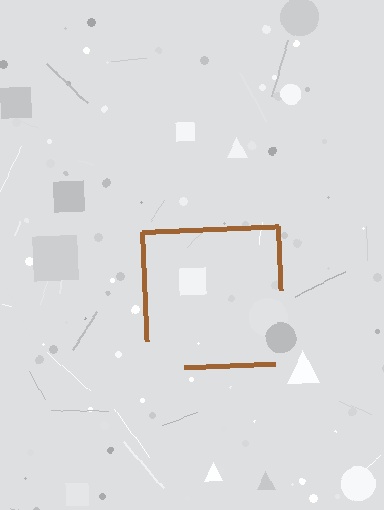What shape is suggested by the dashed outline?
The dashed outline suggests a square.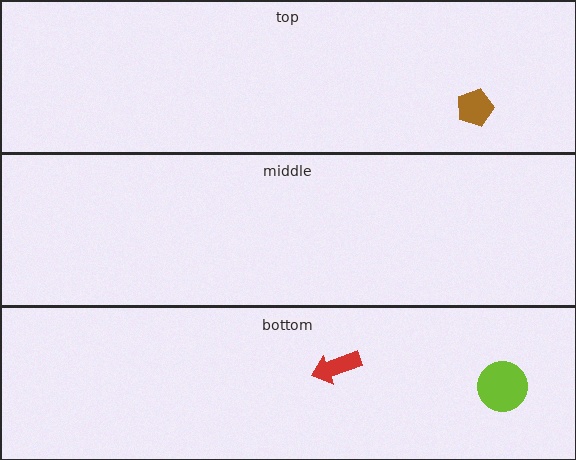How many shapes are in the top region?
1.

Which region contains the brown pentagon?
The top region.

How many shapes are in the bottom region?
2.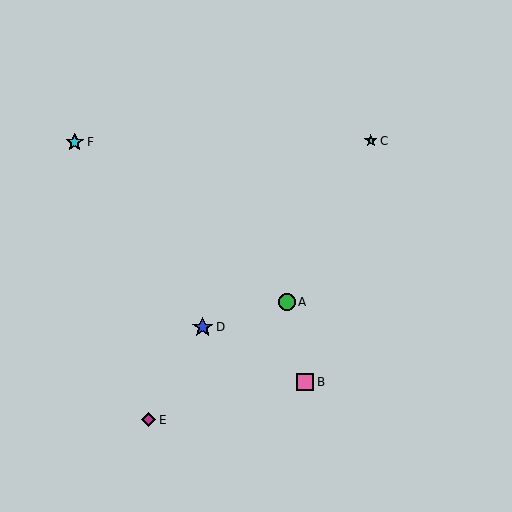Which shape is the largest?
The blue star (labeled D) is the largest.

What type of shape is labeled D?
Shape D is a blue star.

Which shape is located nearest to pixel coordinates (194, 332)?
The blue star (labeled D) at (203, 327) is nearest to that location.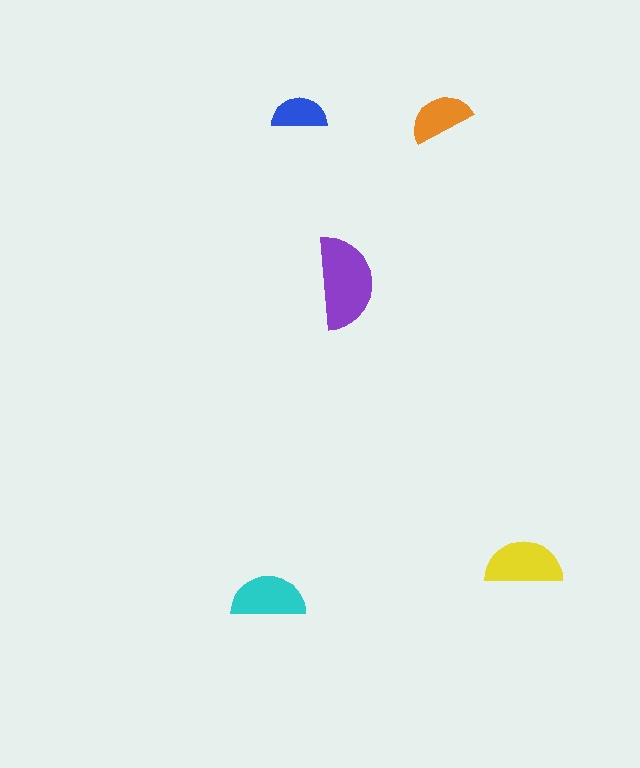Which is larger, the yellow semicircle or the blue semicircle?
The yellow one.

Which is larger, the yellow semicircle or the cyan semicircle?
The yellow one.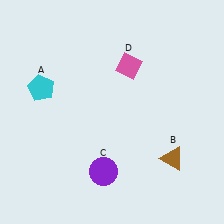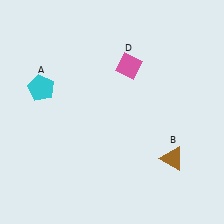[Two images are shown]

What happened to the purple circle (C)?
The purple circle (C) was removed in Image 2. It was in the bottom-left area of Image 1.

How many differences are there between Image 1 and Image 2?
There is 1 difference between the two images.